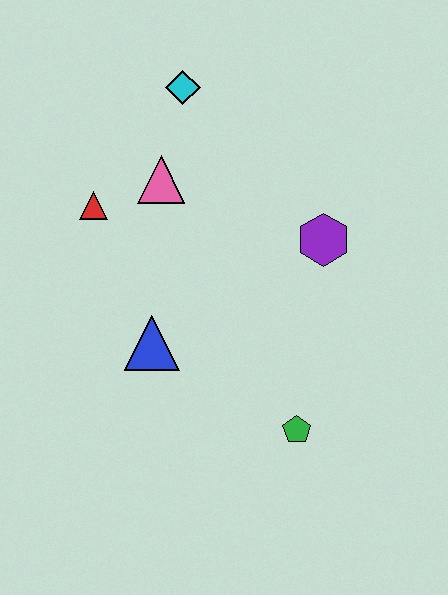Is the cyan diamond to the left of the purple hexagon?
Yes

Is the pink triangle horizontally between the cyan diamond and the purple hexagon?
No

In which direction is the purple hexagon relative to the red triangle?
The purple hexagon is to the right of the red triangle.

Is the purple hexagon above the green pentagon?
Yes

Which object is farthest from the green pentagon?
The cyan diamond is farthest from the green pentagon.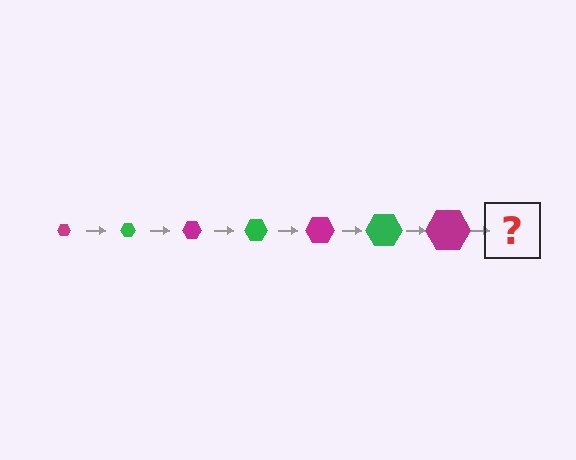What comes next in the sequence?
The next element should be a green hexagon, larger than the previous one.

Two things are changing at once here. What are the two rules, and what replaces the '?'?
The two rules are that the hexagon grows larger each step and the color cycles through magenta and green. The '?' should be a green hexagon, larger than the previous one.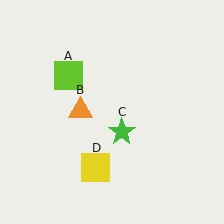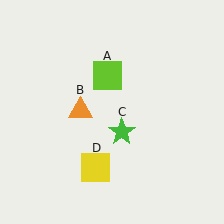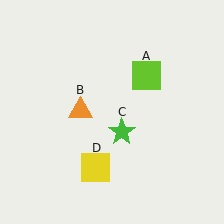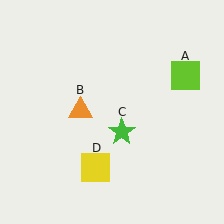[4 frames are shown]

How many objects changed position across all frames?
1 object changed position: lime square (object A).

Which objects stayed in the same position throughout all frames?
Orange triangle (object B) and green star (object C) and yellow square (object D) remained stationary.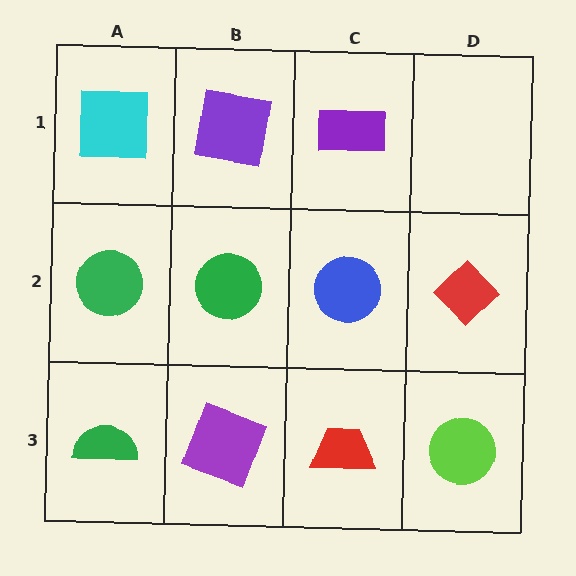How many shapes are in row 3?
4 shapes.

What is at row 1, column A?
A cyan square.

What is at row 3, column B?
A purple square.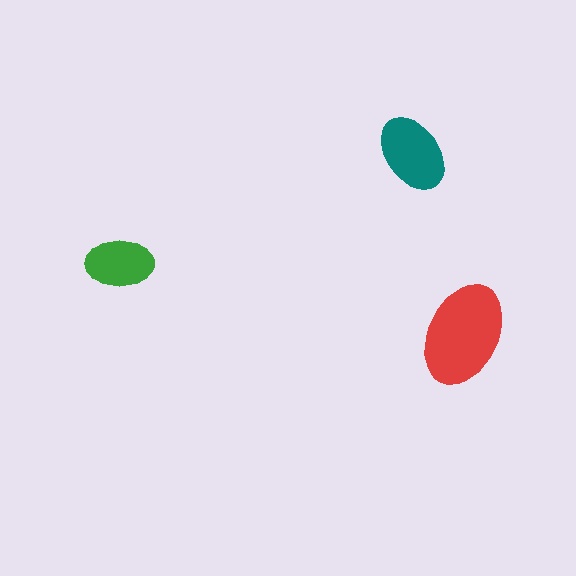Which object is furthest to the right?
The red ellipse is rightmost.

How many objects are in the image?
There are 3 objects in the image.